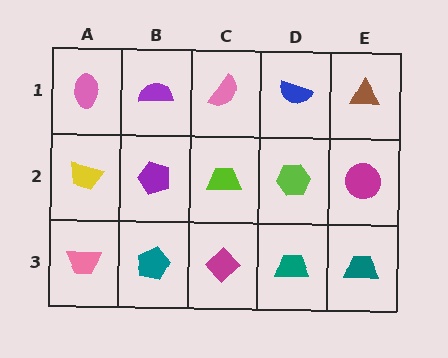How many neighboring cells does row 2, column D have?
4.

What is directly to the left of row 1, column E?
A blue semicircle.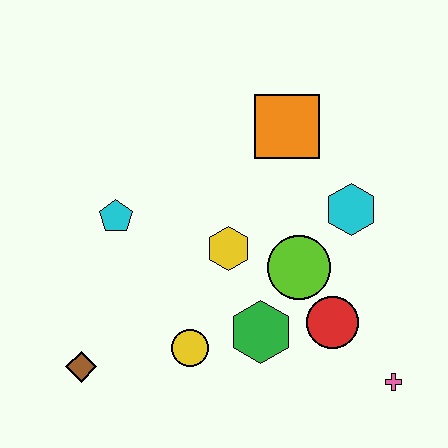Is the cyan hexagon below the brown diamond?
No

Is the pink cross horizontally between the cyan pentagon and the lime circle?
No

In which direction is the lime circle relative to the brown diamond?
The lime circle is to the right of the brown diamond.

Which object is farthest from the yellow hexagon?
The pink cross is farthest from the yellow hexagon.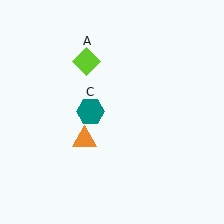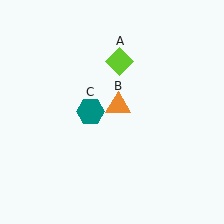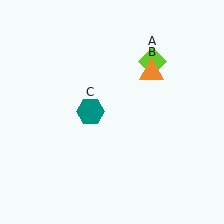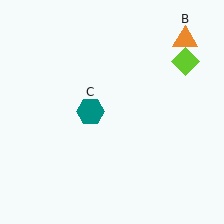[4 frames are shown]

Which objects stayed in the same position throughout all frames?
Teal hexagon (object C) remained stationary.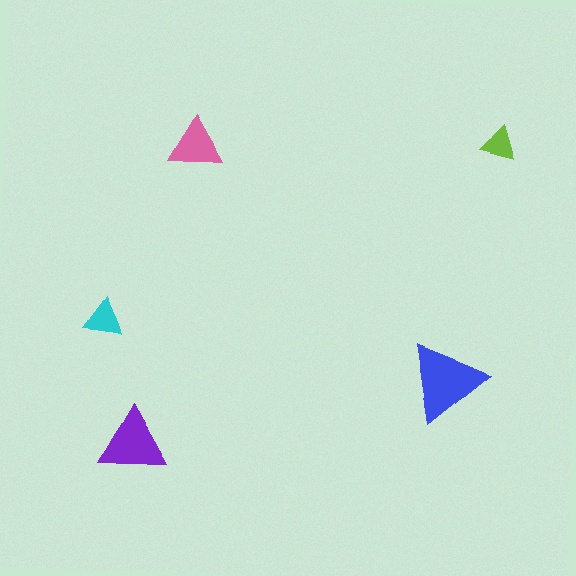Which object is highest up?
The lime triangle is topmost.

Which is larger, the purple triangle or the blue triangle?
The blue one.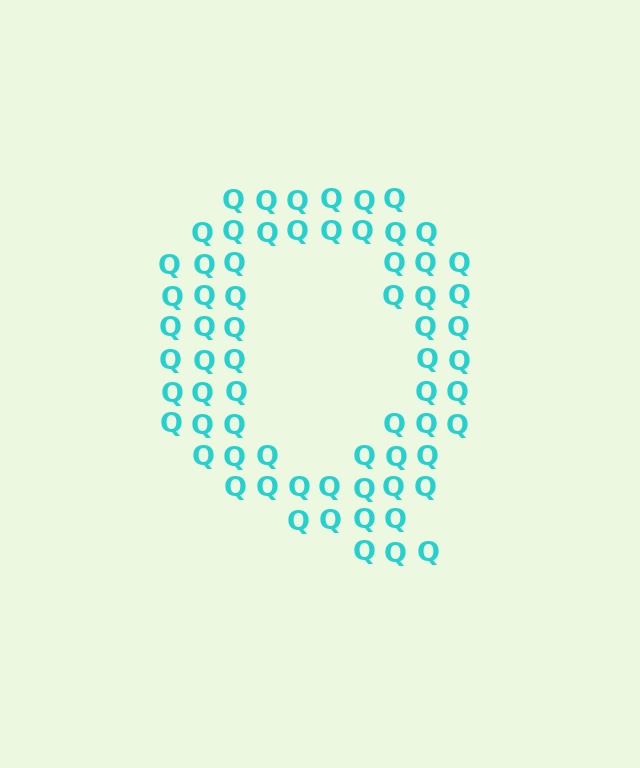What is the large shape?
The large shape is the letter Q.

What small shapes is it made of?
It is made of small letter Q's.